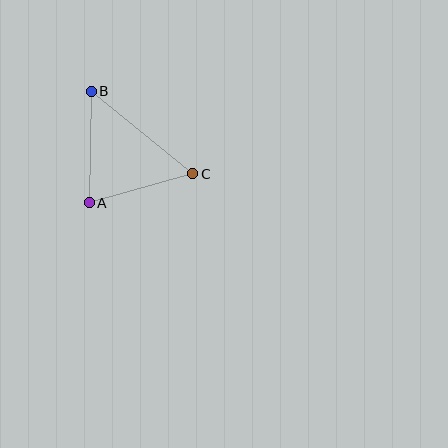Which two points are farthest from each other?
Points B and C are farthest from each other.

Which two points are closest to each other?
Points A and C are closest to each other.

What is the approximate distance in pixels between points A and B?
The distance between A and B is approximately 111 pixels.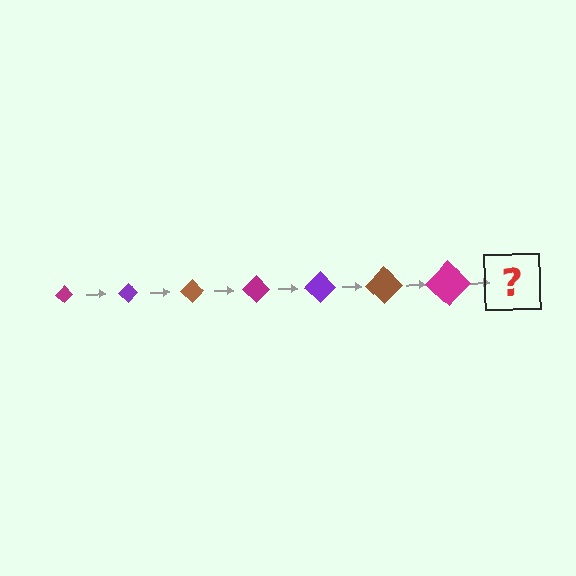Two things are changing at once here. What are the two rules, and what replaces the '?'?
The two rules are that the diamond grows larger each step and the color cycles through magenta, purple, and brown. The '?' should be a purple diamond, larger than the previous one.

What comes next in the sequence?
The next element should be a purple diamond, larger than the previous one.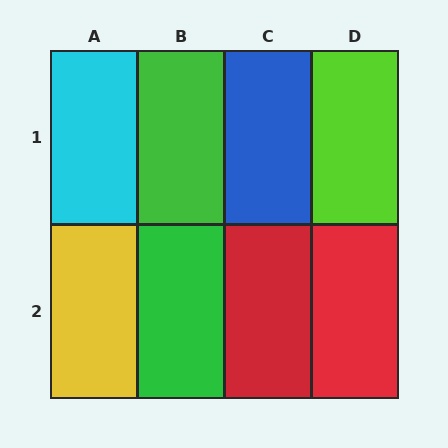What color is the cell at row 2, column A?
Yellow.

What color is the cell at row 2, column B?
Green.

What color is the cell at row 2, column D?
Red.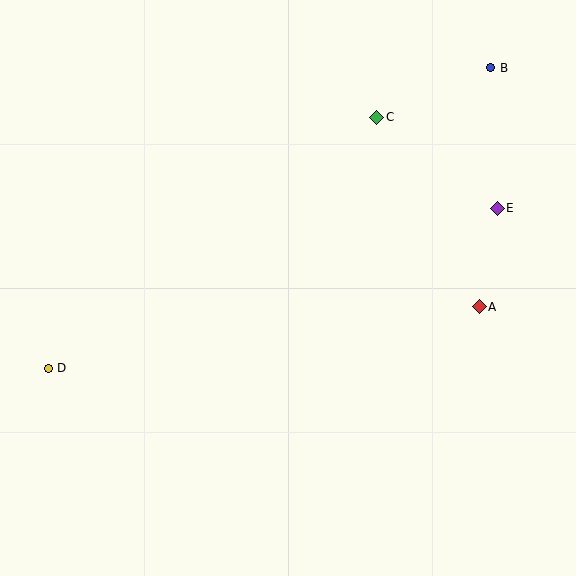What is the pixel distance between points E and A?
The distance between E and A is 100 pixels.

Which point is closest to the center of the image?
Point A at (479, 307) is closest to the center.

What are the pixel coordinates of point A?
Point A is at (479, 307).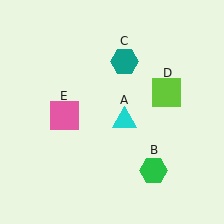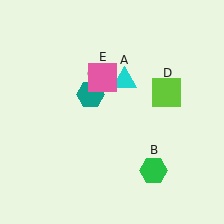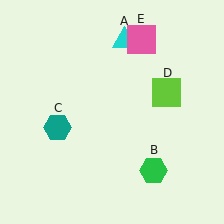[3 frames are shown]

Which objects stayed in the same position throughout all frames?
Green hexagon (object B) and lime square (object D) remained stationary.